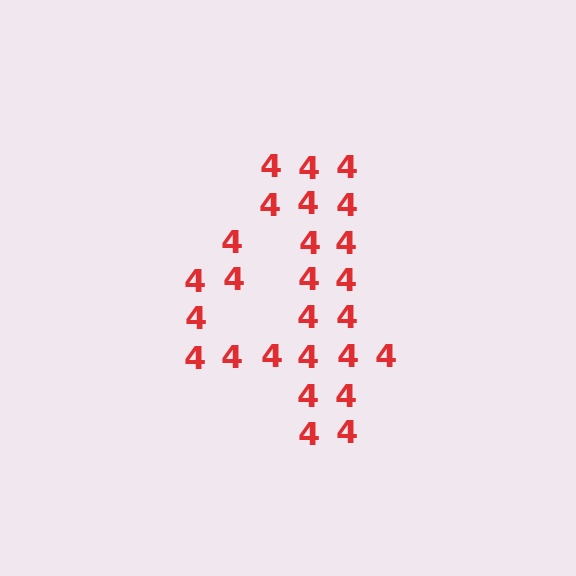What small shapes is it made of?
It is made of small digit 4's.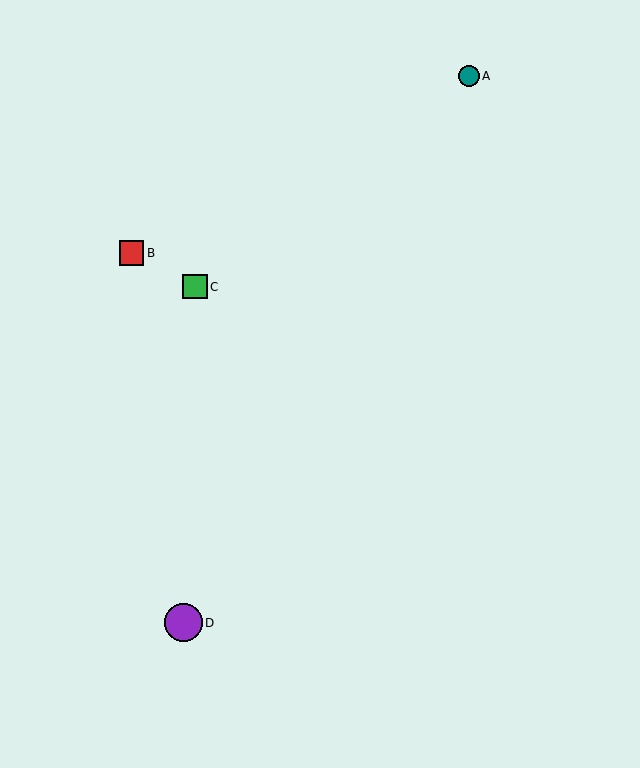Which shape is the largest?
The purple circle (labeled D) is the largest.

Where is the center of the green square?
The center of the green square is at (195, 287).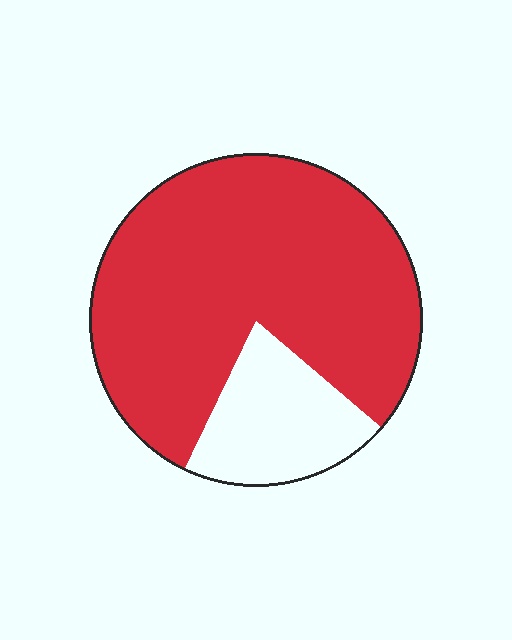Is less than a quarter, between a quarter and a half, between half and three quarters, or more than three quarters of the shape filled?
More than three quarters.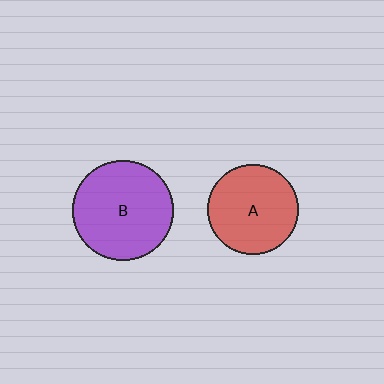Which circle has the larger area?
Circle B (purple).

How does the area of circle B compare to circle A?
Approximately 1.2 times.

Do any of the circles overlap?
No, none of the circles overlap.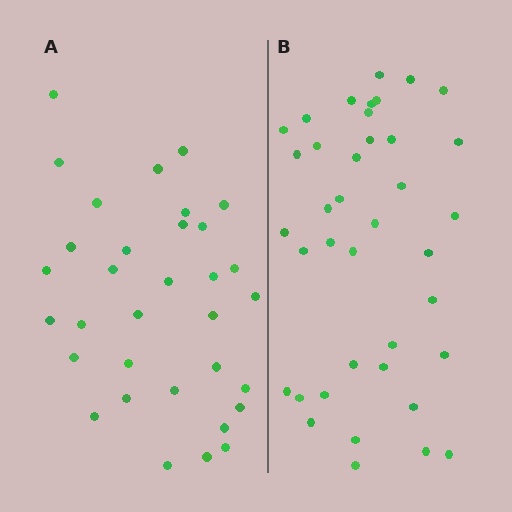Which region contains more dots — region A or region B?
Region B (the right region) has more dots.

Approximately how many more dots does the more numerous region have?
Region B has about 6 more dots than region A.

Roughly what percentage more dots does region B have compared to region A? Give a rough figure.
About 20% more.